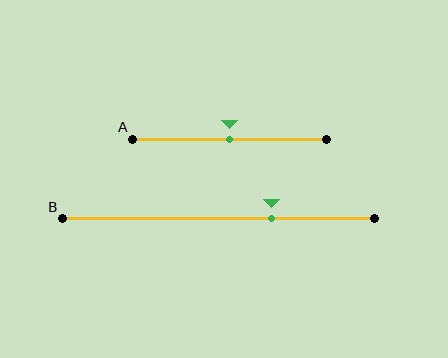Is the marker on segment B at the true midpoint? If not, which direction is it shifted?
No, the marker on segment B is shifted to the right by about 17% of the segment length.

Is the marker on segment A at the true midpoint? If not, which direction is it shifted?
Yes, the marker on segment A is at the true midpoint.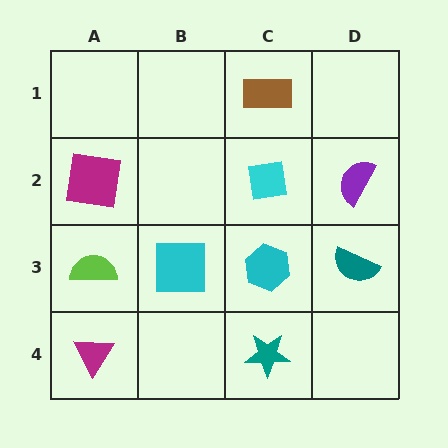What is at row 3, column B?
A cyan square.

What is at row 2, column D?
A purple semicircle.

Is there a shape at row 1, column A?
No, that cell is empty.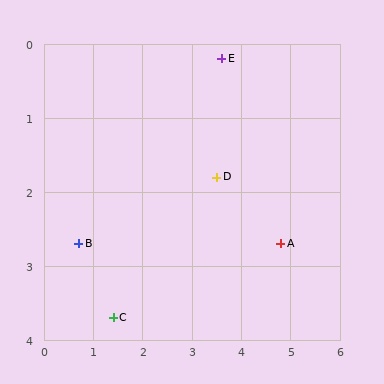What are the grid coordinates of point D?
Point D is at approximately (3.5, 1.8).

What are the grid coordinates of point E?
Point E is at approximately (3.6, 0.2).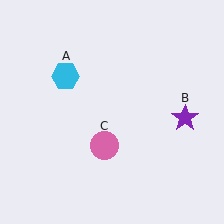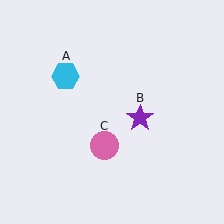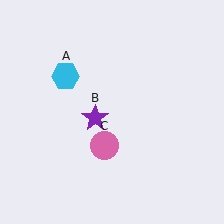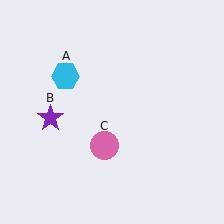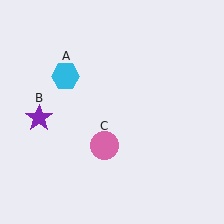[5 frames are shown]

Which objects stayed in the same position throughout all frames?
Cyan hexagon (object A) and pink circle (object C) remained stationary.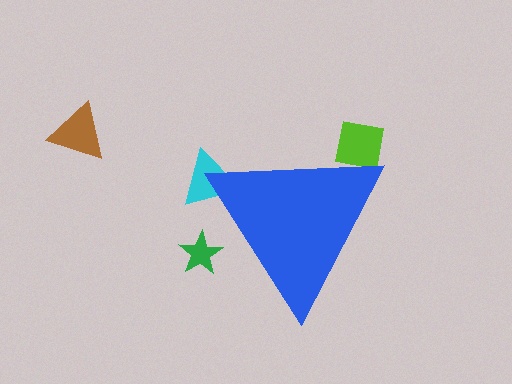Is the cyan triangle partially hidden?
Yes, the cyan triangle is partially hidden behind the blue triangle.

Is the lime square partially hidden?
Yes, the lime square is partially hidden behind the blue triangle.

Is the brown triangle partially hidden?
No, the brown triangle is fully visible.